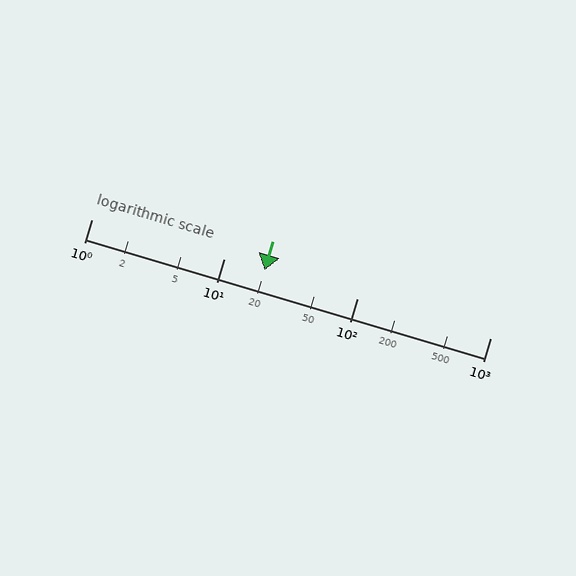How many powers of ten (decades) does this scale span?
The scale spans 3 decades, from 1 to 1000.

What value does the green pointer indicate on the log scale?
The pointer indicates approximately 20.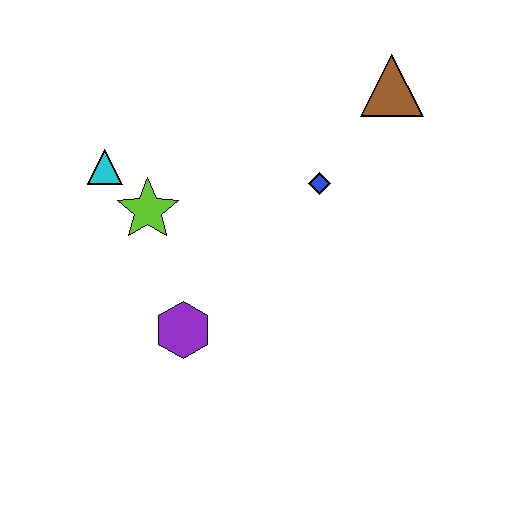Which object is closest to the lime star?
The cyan triangle is closest to the lime star.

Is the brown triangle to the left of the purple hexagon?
No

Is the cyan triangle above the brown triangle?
No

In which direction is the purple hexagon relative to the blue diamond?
The purple hexagon is below the blue diamond.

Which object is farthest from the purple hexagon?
The brown triangle is farthest from the purple hexagon.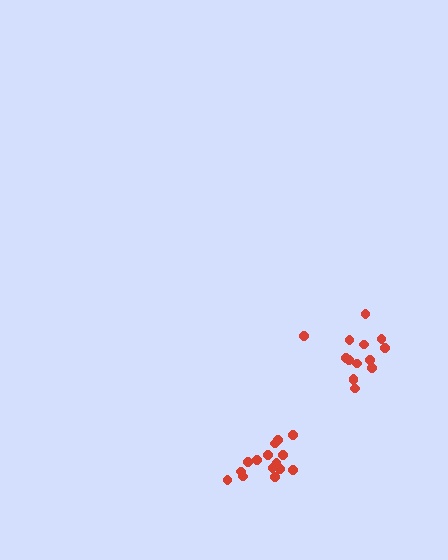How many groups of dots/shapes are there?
There are 2 groups.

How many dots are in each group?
Group 1: 14 dots, Group 2: 15 dots (29 total).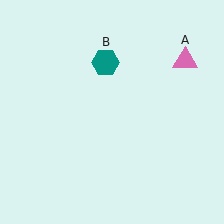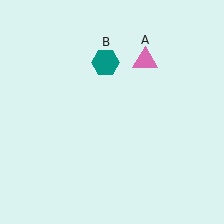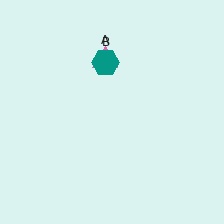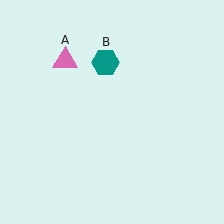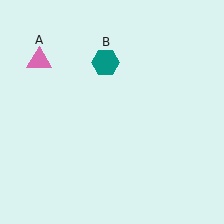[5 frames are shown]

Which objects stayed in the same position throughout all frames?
Teal hexagon (object B) remained stationary.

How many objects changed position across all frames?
1 object changed position: pink triangle (object A).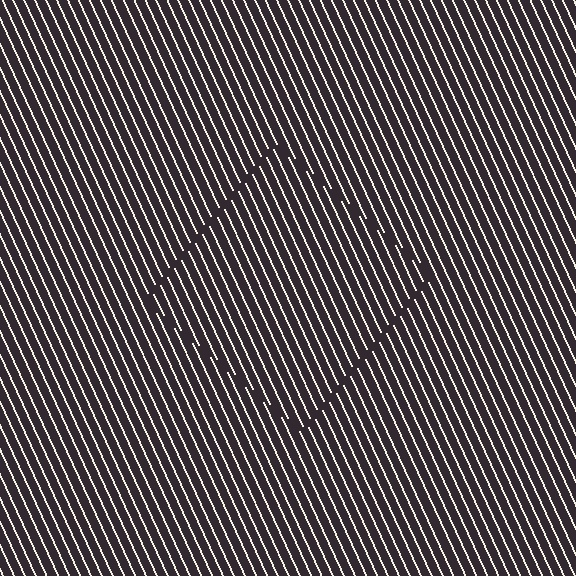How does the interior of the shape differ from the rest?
The interior of the shape contains the same grating, shifted by half a period — the contour is defined by the phase discontinuity where line-ends from the inner and outer gratings abut.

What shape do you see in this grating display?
An illusory square. The interior of the shape contains the same grating, shifted by half a period — the contour is defined by the phase discontinuity where line-ends from the inner and outer gratings abut.